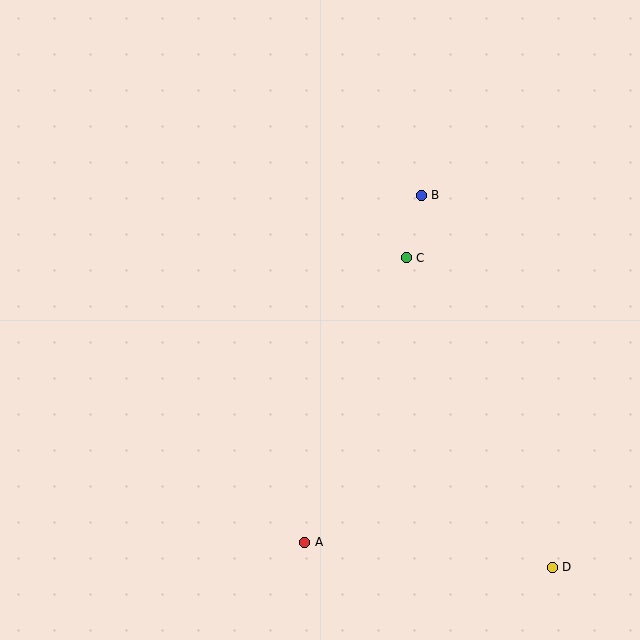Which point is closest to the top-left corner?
Point B is closest to the top-left corner.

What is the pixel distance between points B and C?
The distance between B and C is 64 pixels.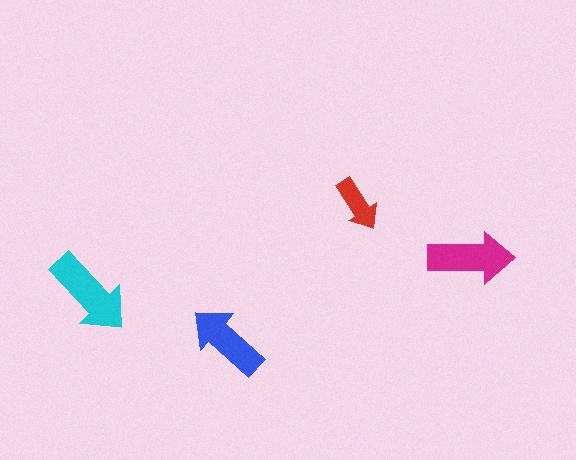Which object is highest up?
The red arrow is topmost.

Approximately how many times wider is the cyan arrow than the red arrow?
About 1.5 times wider.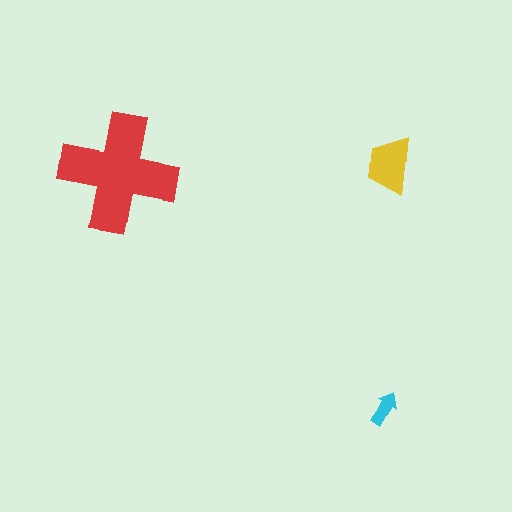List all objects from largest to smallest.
The red cross, the yellow trapezoid, the cyan arrow.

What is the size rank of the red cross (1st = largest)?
1st.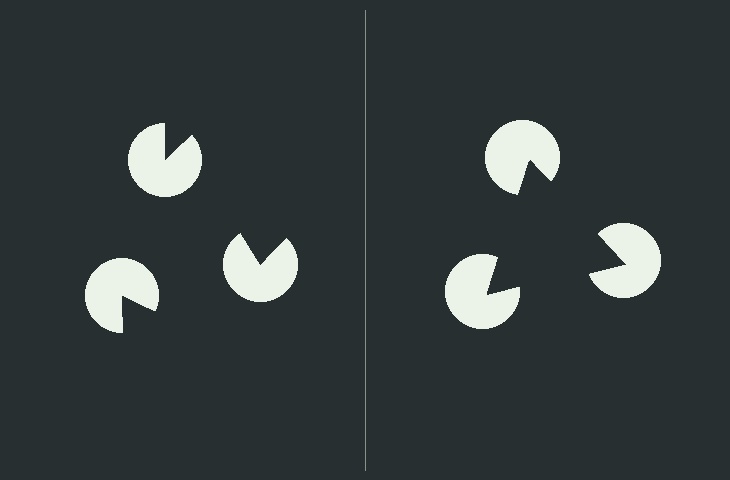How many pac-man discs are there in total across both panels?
6 — 3 on each side.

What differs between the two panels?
The pac-man discs are positioned identically on both sides; only the wedge orientations differ. On the right they align to a triangle; on the left they are misaligned.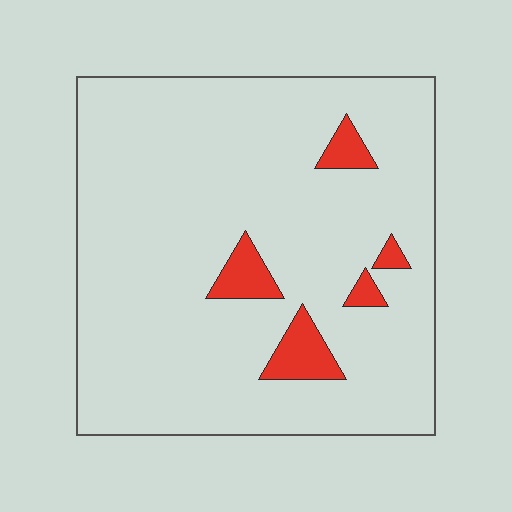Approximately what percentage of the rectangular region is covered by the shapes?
Approximately 10%.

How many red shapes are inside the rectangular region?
5.